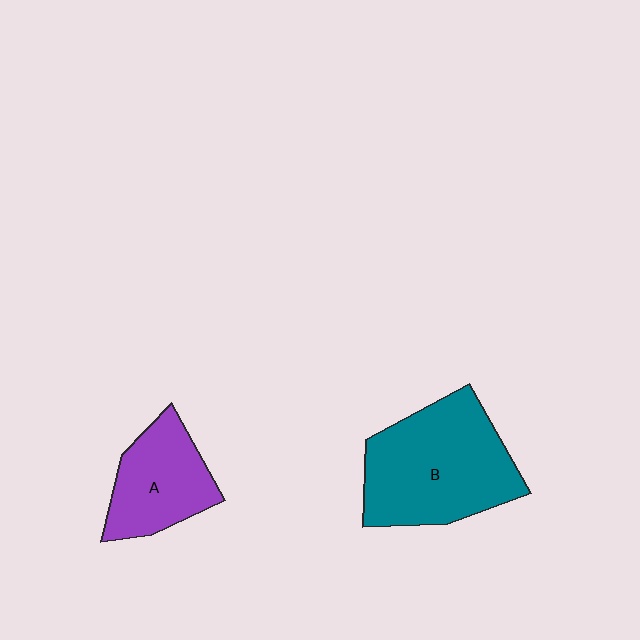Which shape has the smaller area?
Shape A (purple).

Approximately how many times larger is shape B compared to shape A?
Approximately 1.7 times.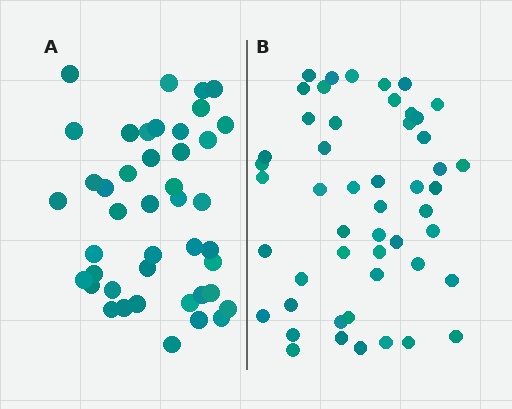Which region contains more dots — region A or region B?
Region B (the right region) has more dots.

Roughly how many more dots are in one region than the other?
Region B has roughly 8 or so more dots than region A.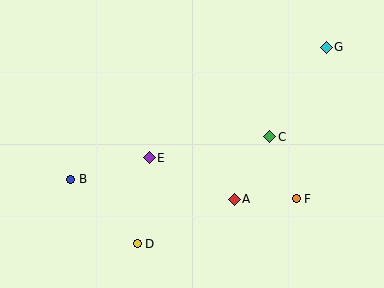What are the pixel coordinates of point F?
Point F is at (296, 199).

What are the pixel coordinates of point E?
Point E is at (149, 158).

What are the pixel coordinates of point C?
Point C is at (270, 137).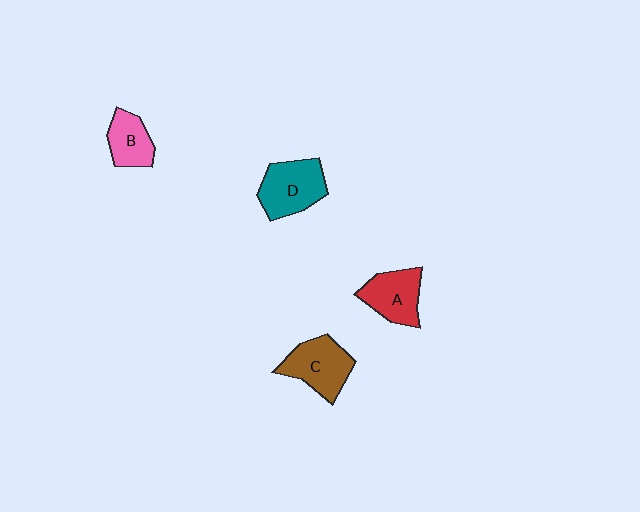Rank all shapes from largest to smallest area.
From largest to smallest: D (teal), C (brown), A (red), B (pink).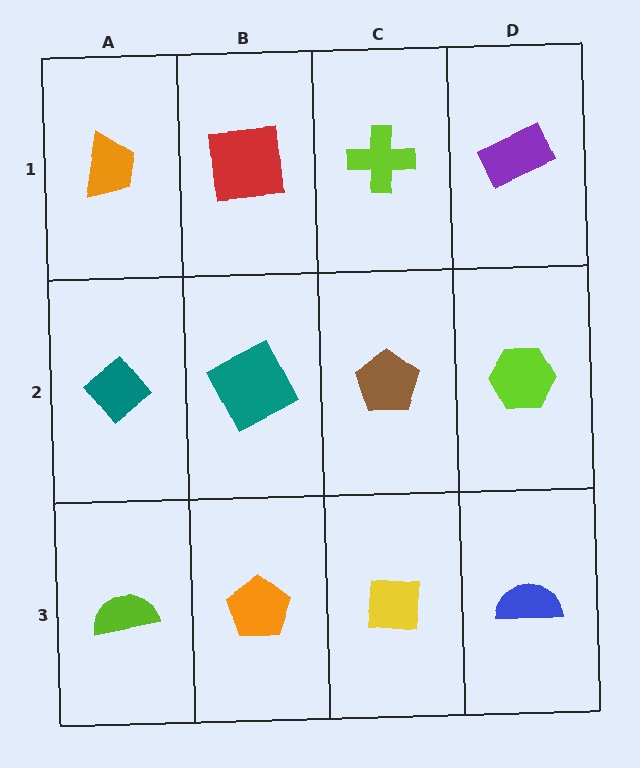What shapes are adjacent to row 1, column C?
A brown pentagon (row 2, column C), a red square (row 1, column B), a purple rectangle (row 1, column D).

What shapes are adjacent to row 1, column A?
A teal diamond (row 2, column A), a red square (row 1, column B).